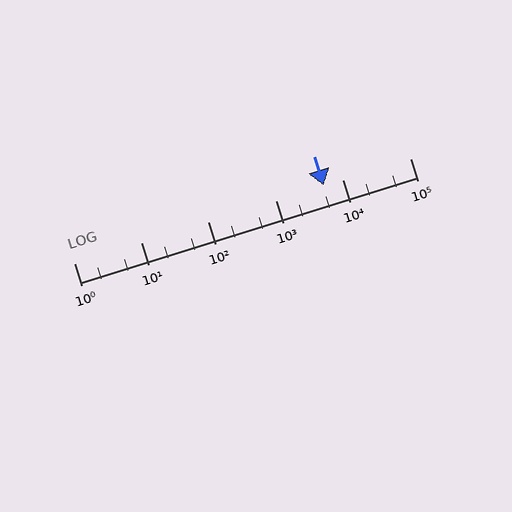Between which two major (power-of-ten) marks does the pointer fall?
The pointer is between 1000 and 10000.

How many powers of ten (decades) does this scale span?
The scale spans 5 decades, from 1 to 100000.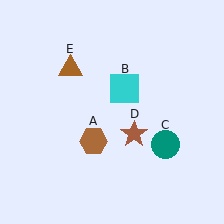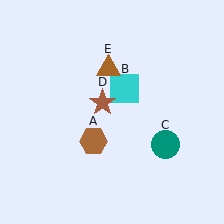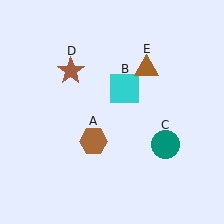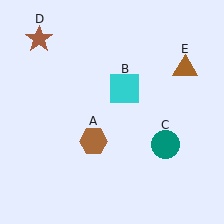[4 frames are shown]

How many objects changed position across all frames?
2 objects changed position: brown star (object D), brown triangle (object E).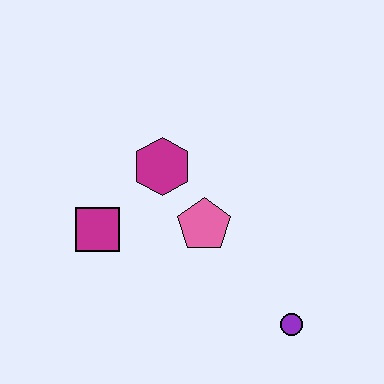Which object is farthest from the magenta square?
The purple circle is farthest from the magenta square.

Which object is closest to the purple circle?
The pink pentagon is closest to the purple circle.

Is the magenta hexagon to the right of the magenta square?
Yes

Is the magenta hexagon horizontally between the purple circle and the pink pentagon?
No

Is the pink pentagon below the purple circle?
No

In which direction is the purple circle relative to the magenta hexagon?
The purple circle is below the magenta hexagon.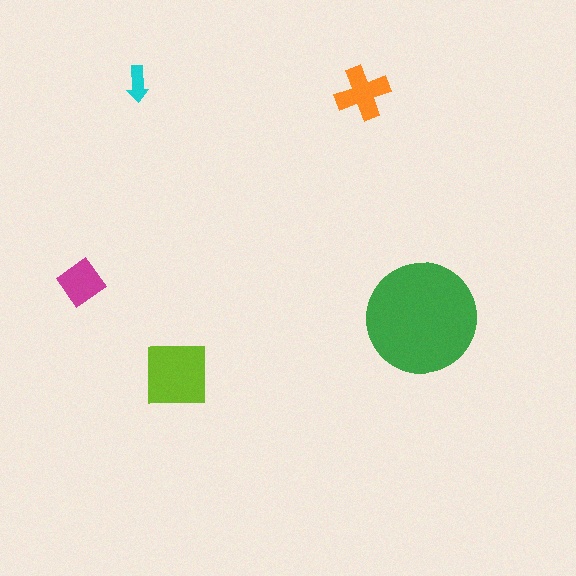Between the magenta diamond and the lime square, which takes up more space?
The lime square.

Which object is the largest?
The green circle.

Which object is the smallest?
The cyan arrow.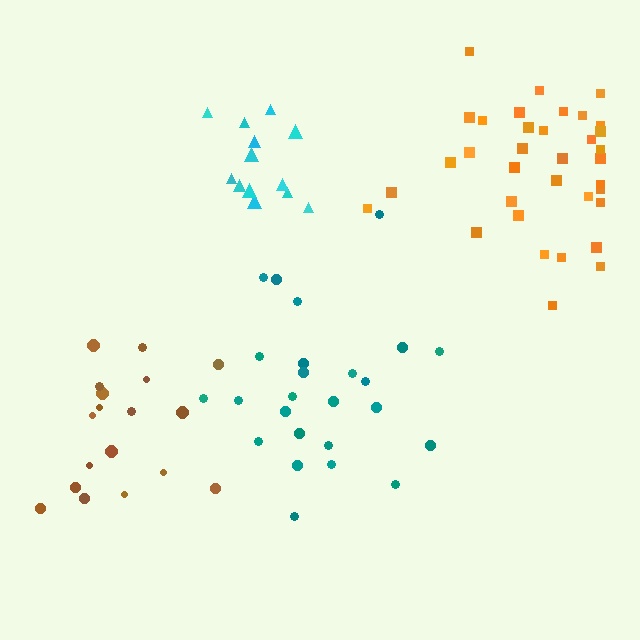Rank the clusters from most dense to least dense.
cyan, orange, brown, teal.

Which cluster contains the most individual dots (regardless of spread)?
Orange (35).